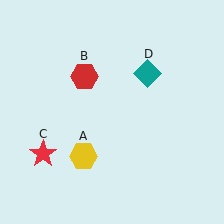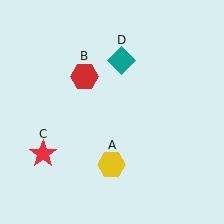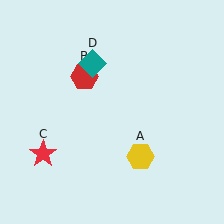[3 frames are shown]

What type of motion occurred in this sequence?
The yellow hexagon (object A), teal diamond (object D) rotated counterclockwise around the center of the scene.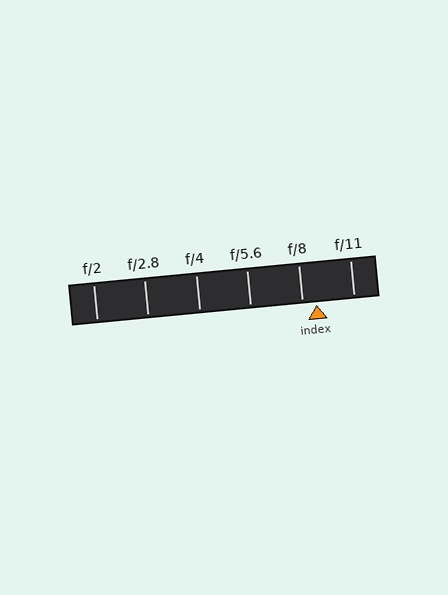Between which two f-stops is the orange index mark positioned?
The index mark is between f/8 and f/11.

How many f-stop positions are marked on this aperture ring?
There are 6 f-stop positions marked.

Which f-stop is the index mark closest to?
The index mark is closest to f/8.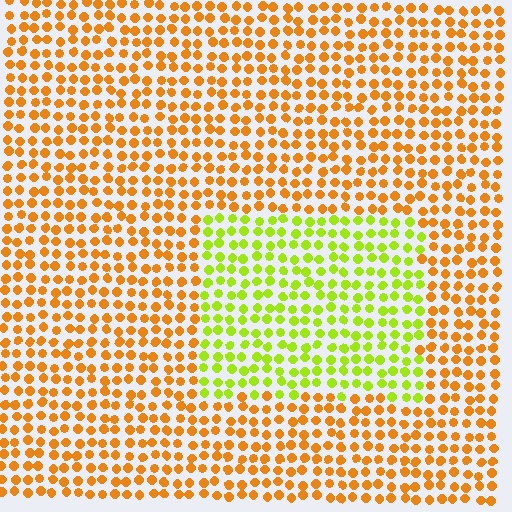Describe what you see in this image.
The image is filled with small orange elements in a uniform arrangement. A rectangle-shaped region is visible where the elements are tinted to a slightly different hue, forming a subtle color boundary.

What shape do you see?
I see a rectangle.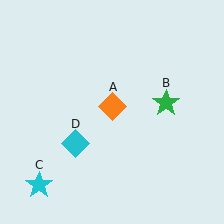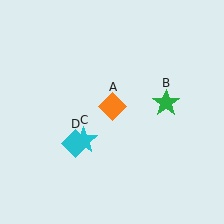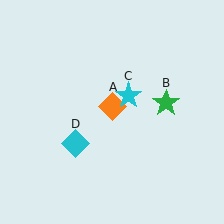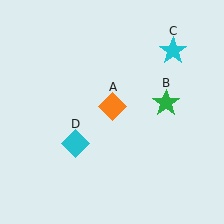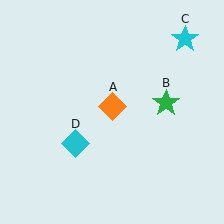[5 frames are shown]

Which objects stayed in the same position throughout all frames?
Orange diamond (object A) and green star (object B) and cyan diamond (object D) remained stationary.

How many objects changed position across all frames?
1 object changed position: cyan star (object C).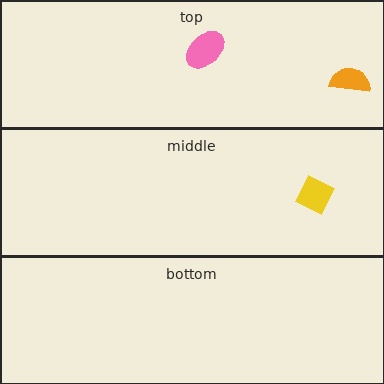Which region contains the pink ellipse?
The top region.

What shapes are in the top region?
The orange semicircle, the pink ellipse.